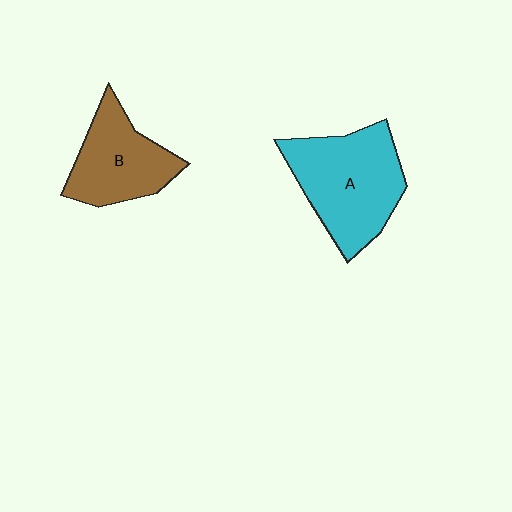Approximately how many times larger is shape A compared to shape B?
Approximately 1.4 times.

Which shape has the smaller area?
Shape B (brown).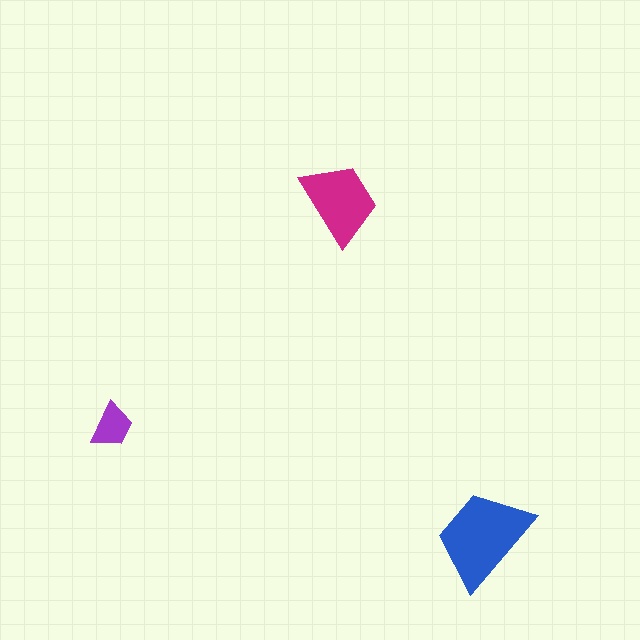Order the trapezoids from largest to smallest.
the blue one, the magenta one, the purple one.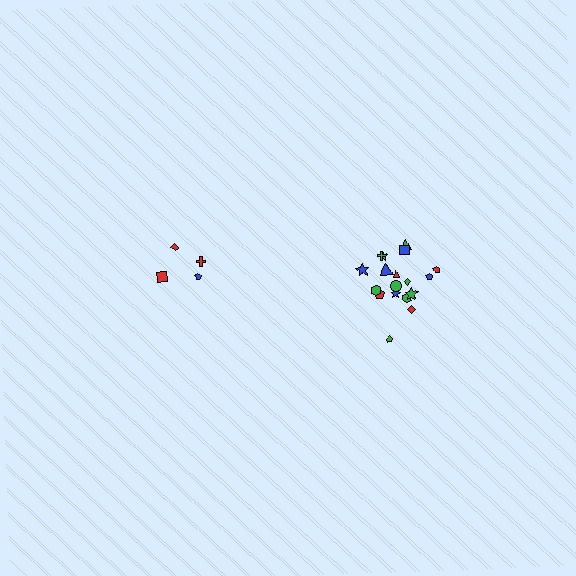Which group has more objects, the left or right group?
The right group.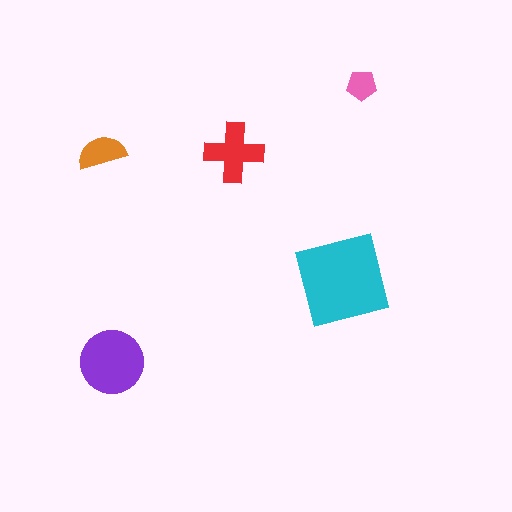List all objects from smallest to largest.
The pink pentagon, the orange semicircle, the red cross, the purple circle, the cyan square.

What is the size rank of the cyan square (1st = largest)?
1st.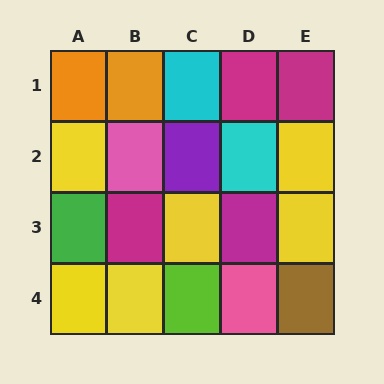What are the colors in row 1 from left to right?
Orange, orange, cyan, magenta, magenta.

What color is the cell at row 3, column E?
Yellow.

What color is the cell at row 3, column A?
Green.